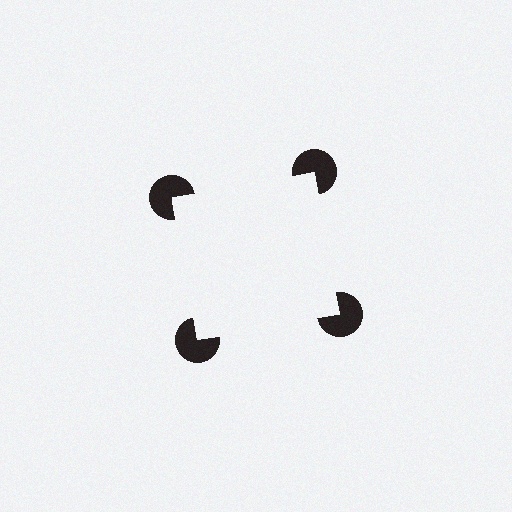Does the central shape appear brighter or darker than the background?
It typically appears slightly brighter than the background, even though no actual brightness change is drawn.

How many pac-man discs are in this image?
There are 4 — one at each vertex of the illusory square.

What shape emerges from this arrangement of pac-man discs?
An illusory square — its edges are inferred from the aligned wedge cuts in the pac-man discs, not physically drawn.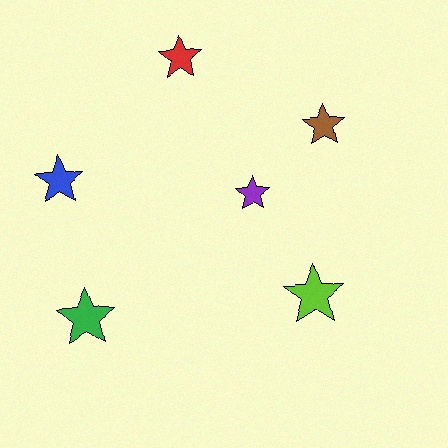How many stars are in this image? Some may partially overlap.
There are 6 stars.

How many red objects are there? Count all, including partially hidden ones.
There is 1 red object.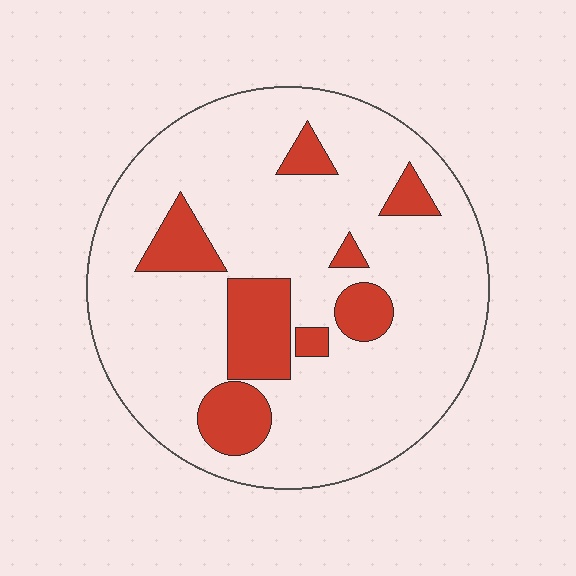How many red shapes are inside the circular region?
8.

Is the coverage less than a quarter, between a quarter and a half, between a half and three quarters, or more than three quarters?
Less than a quarter.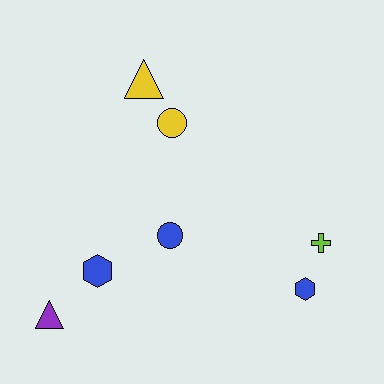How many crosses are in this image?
There is 1 cross.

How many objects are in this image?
There are 7 objects.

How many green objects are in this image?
There are no green objects.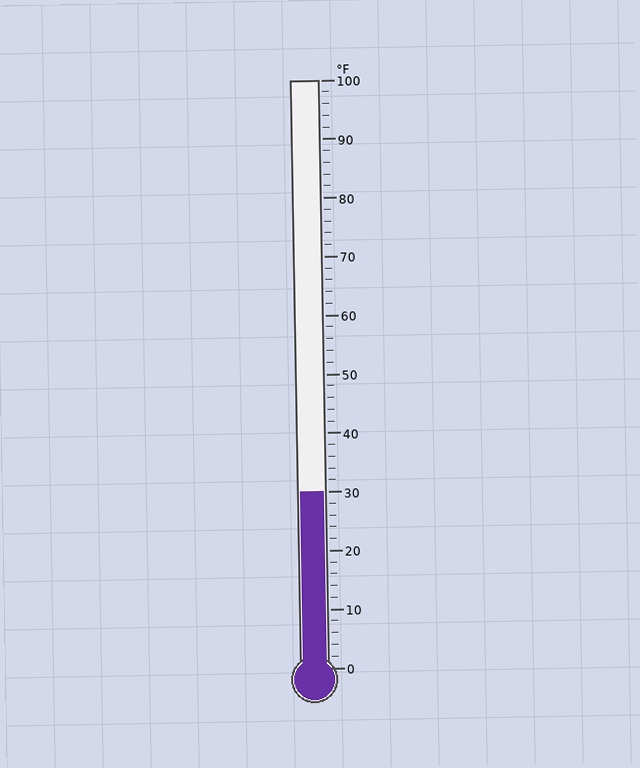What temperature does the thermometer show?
The thermometer shows approximately 30°F.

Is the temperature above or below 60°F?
The temperature is below 60°F.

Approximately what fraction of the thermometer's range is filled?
The thermometer is filled to approximately 30% of its range.